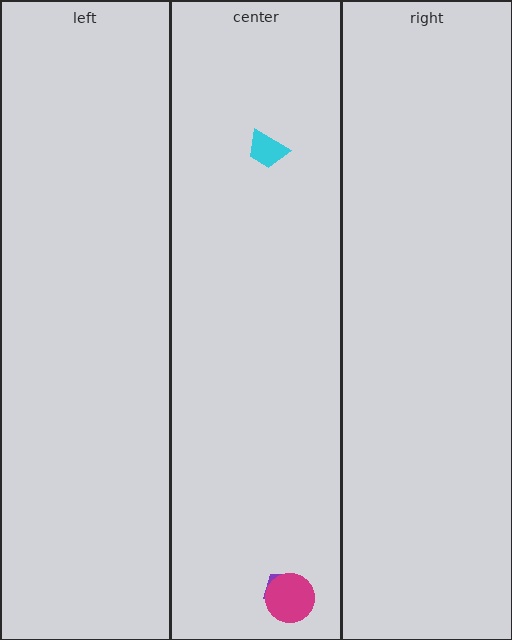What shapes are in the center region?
The purple pentagon, the magenta circle, the cyan trapezoid.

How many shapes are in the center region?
3.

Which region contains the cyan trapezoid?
The center region.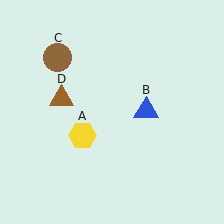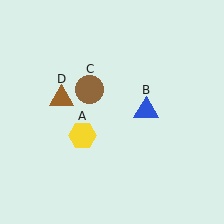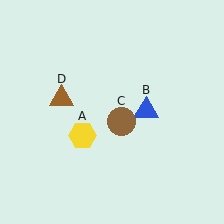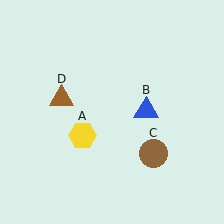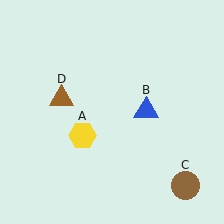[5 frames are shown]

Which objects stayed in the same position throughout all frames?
Yellow hexagon (object A) and blue triangle (object B) and brown triangle (object D) remained stationary.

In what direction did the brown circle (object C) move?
The brown circle (object C) moved down and to the right.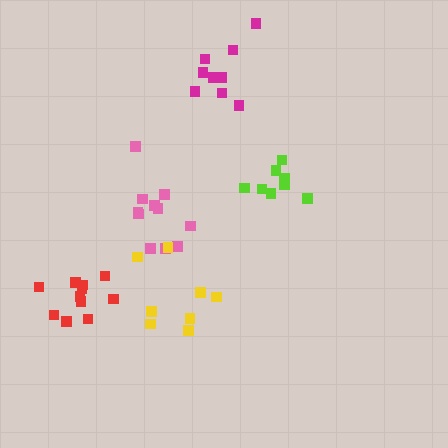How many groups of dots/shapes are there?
There are 5 groups.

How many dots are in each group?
Group 1: 8 dots, Group 2: 9 dots, Group 3: 11 dots, Group 4: 11 dots, Group 5: 8 dots (47 total).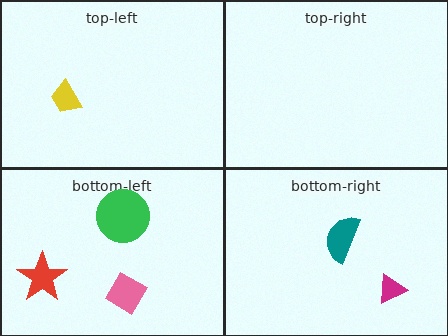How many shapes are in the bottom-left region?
3.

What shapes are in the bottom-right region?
The teal semicircle, the magenta triangle.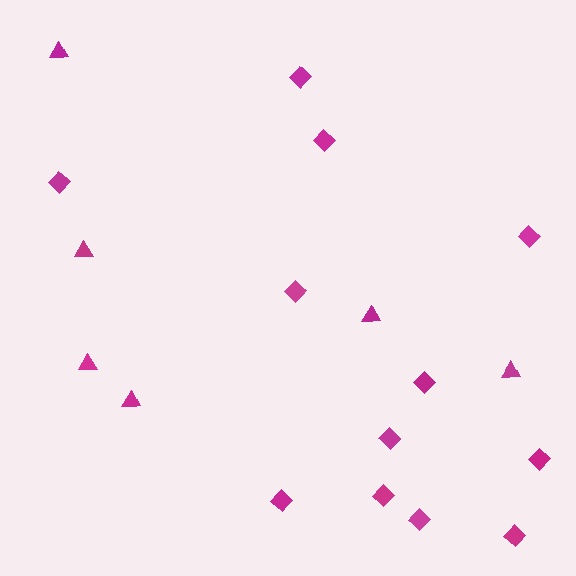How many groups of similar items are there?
There are 2 groups: one group of triangles (6) and one group of diamonds (12).